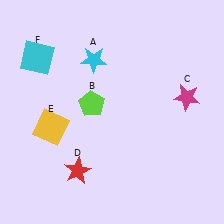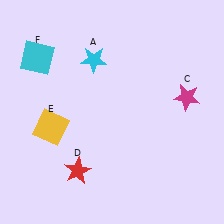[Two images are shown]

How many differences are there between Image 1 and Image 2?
There is 1 difference between the two images.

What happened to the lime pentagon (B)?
The lime pentagon (B) was removed in Image 2. It was in the top-left area of Image 1.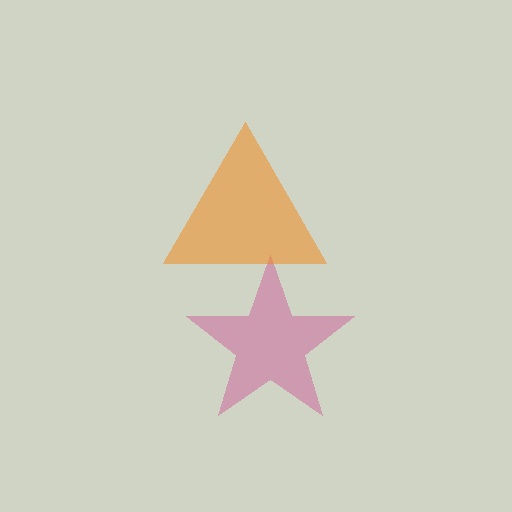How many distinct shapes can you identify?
There are 2 distinct shapes: a magenta star, an orange triangle.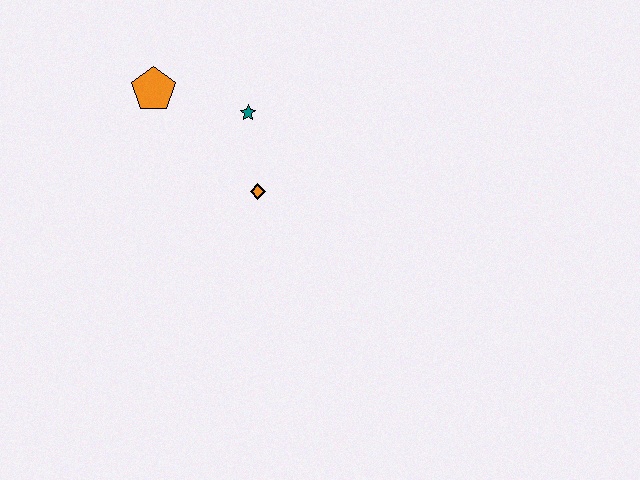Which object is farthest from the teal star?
The orange pentagon is farthest from the teal star.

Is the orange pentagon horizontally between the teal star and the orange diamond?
No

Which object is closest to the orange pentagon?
The teal star is closest to the orange pentagon.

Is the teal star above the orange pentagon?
No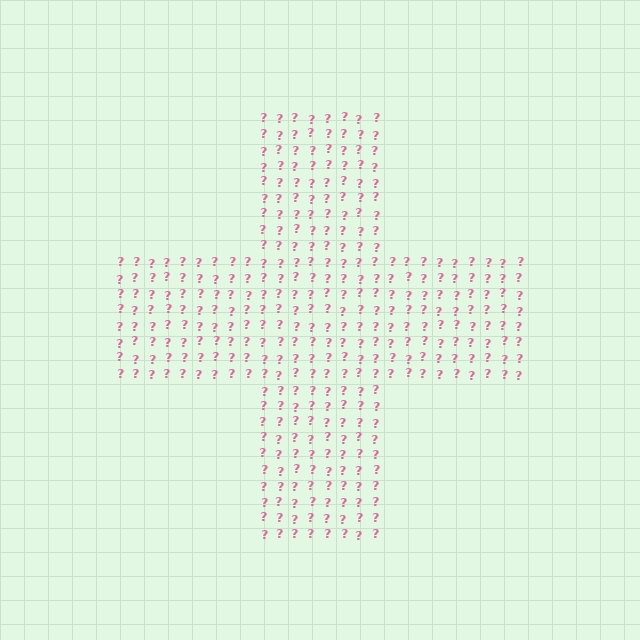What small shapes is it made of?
It is made of small question marks.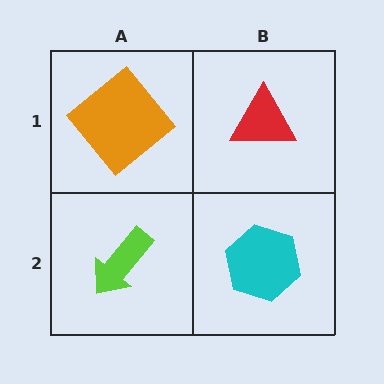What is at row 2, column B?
A cyan hexagon.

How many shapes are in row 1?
2 shapes.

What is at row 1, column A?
An orange diamond.